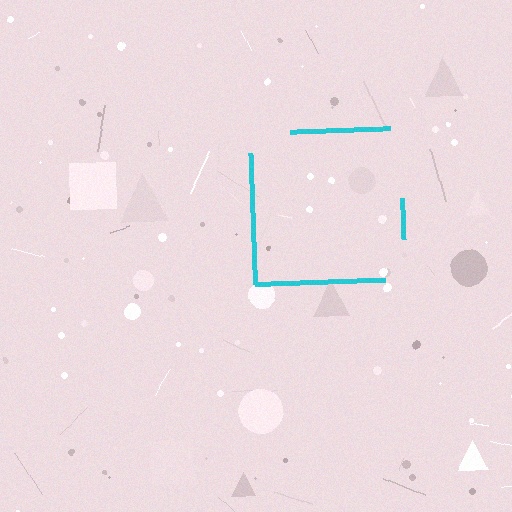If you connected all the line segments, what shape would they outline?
They would outline a square.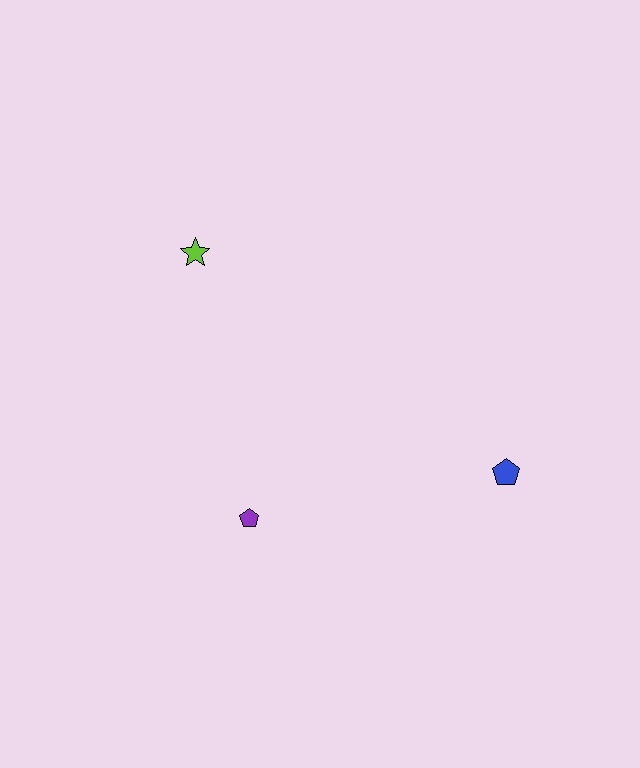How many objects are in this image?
There are 3 objects.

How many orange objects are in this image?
There are no orange objects.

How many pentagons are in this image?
There are 2 pentagons.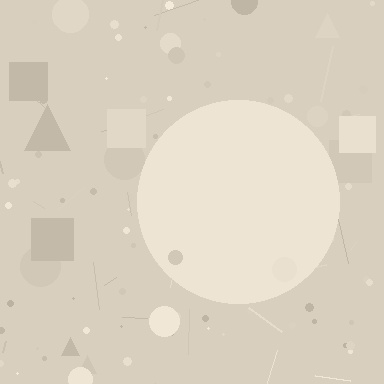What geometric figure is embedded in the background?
A circle is embedded in the background.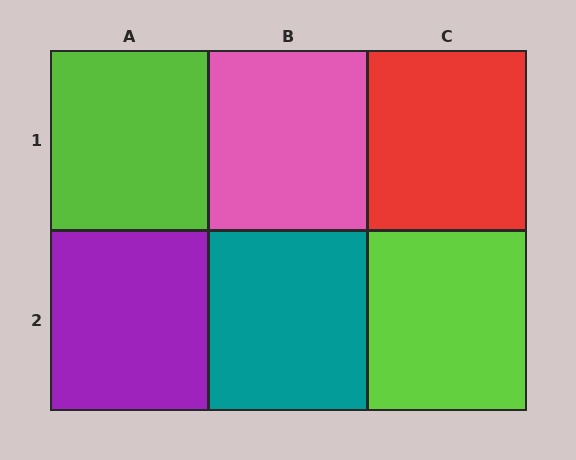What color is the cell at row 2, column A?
Purple.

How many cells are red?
1 cell is red.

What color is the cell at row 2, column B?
Teal.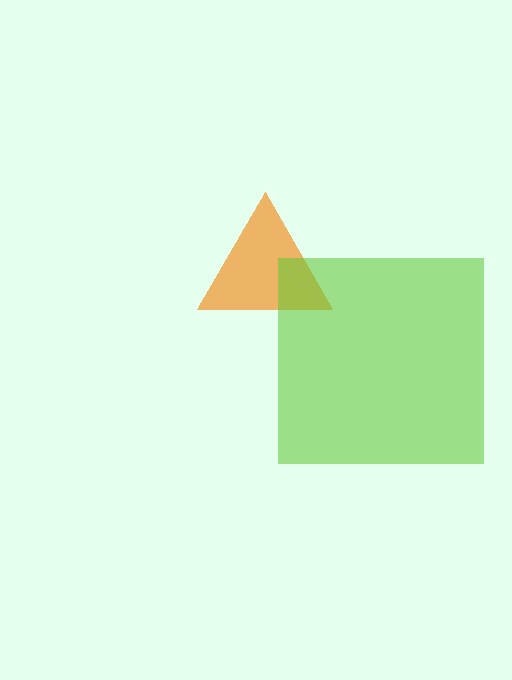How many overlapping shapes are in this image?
There are 2 overlapping shapes in the image.